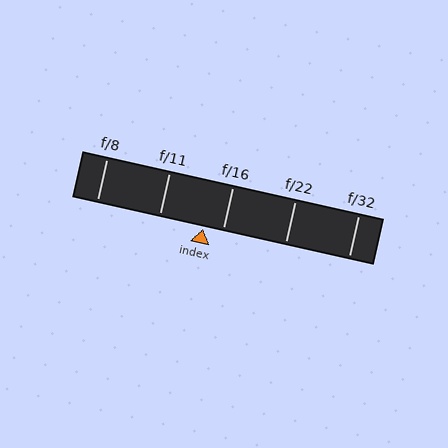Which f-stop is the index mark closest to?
The index mark is closest to f/16.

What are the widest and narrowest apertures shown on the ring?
The widest aperture shown is f/8 and the narrowest is f/32.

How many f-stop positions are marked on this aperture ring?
There are 5 f-stop positions marked.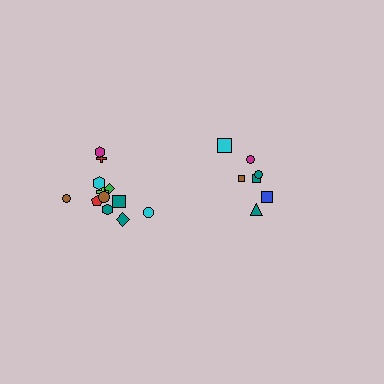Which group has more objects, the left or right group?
The left group.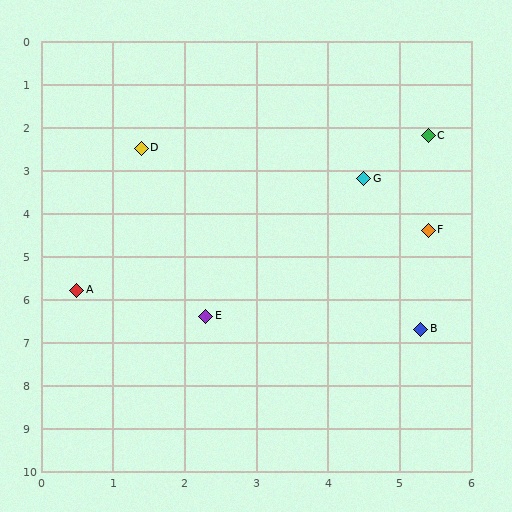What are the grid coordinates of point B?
Point B is at approximately (5.3, 6.7).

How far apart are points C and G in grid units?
Points C and G are about 1.3 grid units apart.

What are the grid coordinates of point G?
Point G is at approximately (4.5, 3.2).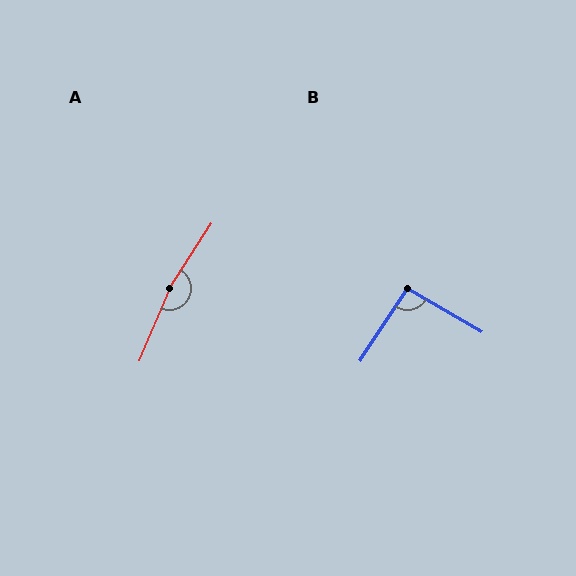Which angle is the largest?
A, at approximately 169 degrees.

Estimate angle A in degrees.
Approximately 169 degrees.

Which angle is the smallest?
B, at approximately 93 degrees.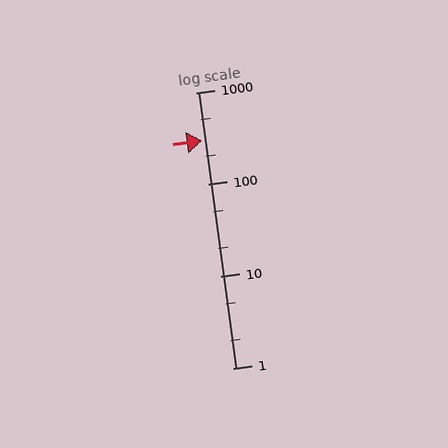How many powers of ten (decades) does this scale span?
The scale spans 3 decades, from 1 to 1000.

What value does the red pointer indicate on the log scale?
The pointer indicates approximately 300.